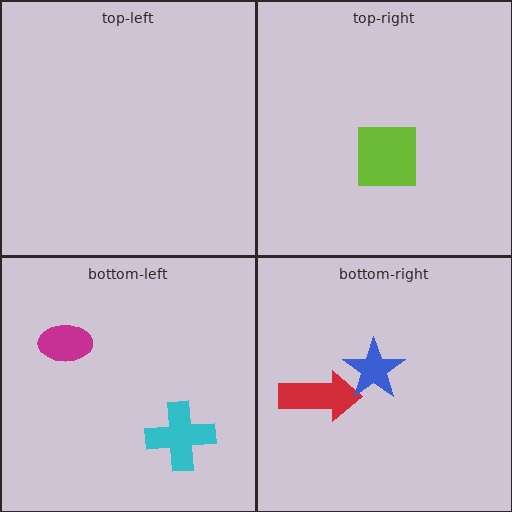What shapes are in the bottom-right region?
The red arrow, the blue star.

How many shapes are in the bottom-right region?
2.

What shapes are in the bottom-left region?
The cyan cross, the magenta ellipse.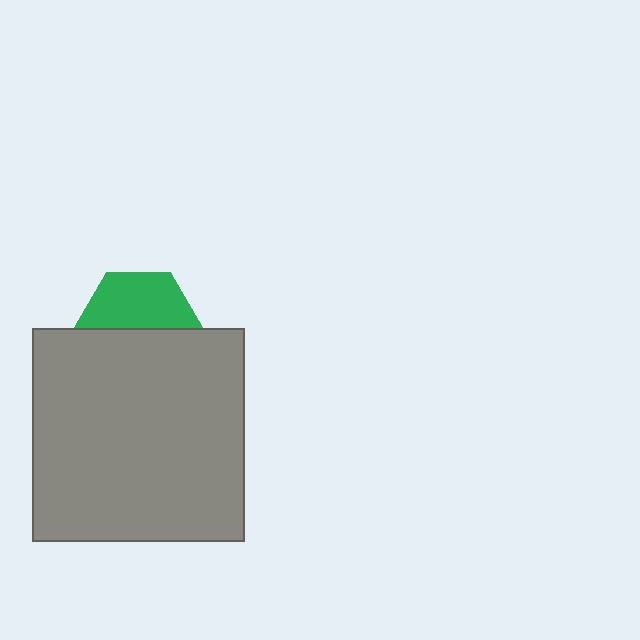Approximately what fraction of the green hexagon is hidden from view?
Roughly 50% of the green hexagon is hidden behind the gray square.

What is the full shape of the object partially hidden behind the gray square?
The partially hidden object is a green hexagon.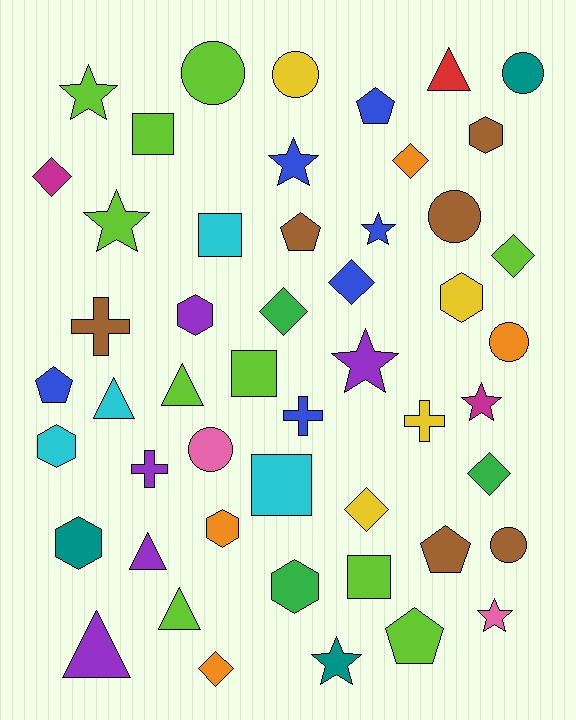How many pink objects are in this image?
There are 2 pink objects.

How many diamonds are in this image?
There are 8 diamonds.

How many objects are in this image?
There are 50 objects.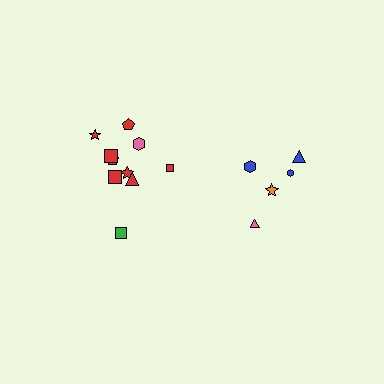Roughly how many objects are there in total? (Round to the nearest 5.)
Roughly 15 objects in total.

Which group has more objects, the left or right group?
The left group.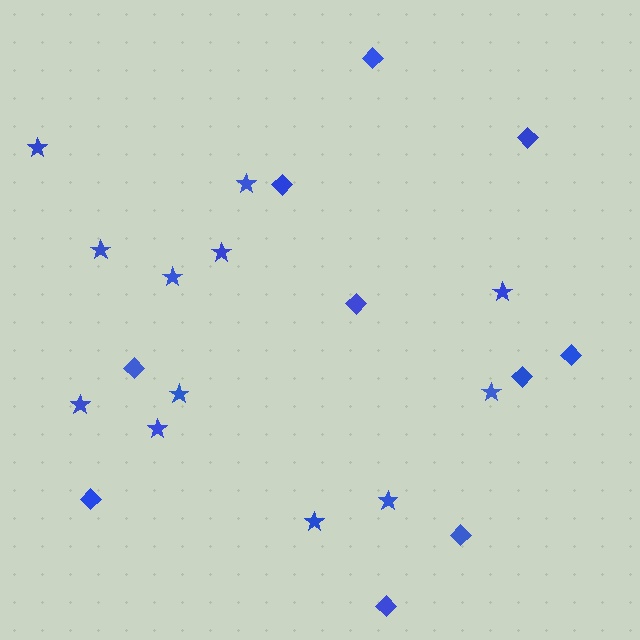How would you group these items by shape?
There are 2 groups: one group of diamonds (10) and one group of stars (12).